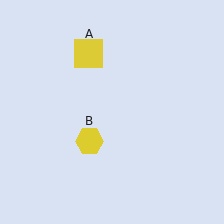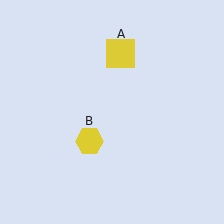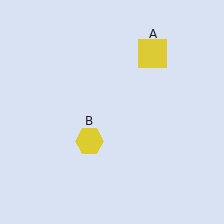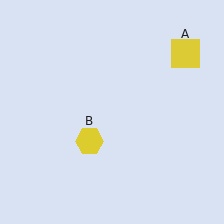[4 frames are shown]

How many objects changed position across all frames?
1 object changed position: yellow square (object A).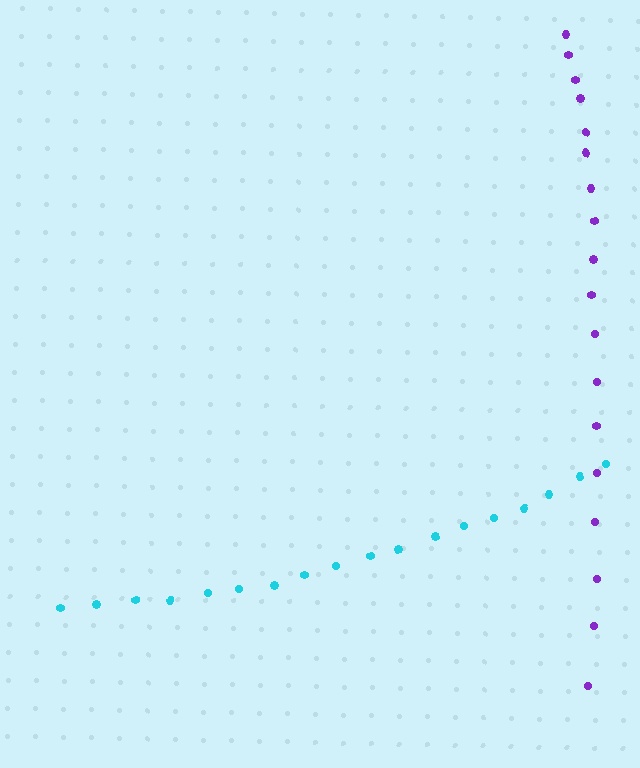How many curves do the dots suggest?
There are 2 distinct paths.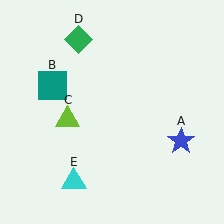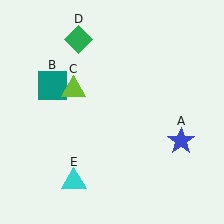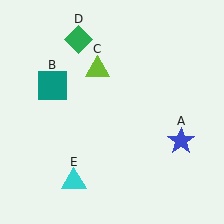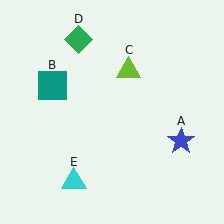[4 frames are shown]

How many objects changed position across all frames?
1 object changed position: lime triangle (object C).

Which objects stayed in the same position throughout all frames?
Blue star (object A) and teal square (object B) and green diamond (object D) and cyan triangle (object E) remained stationary.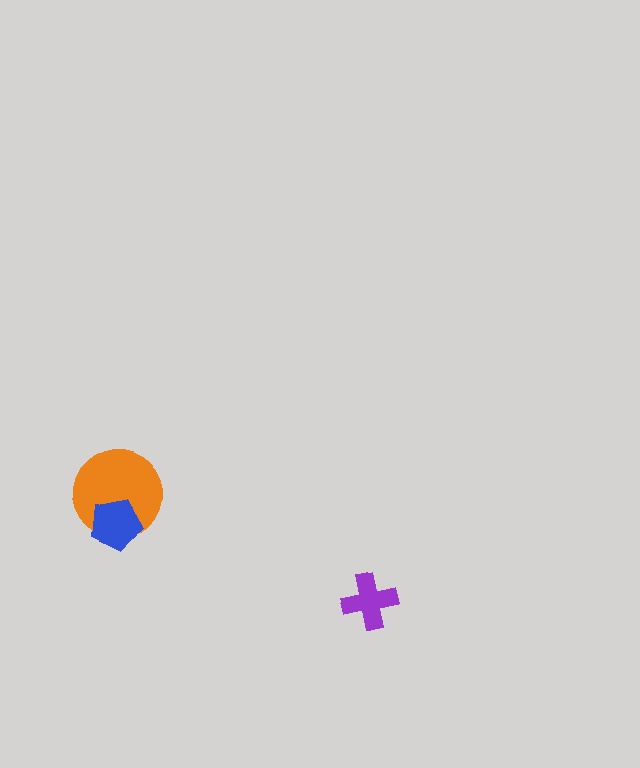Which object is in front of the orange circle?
The blue pentagon is in front of the orange circle.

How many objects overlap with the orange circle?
1 object overlaps with the orange circle.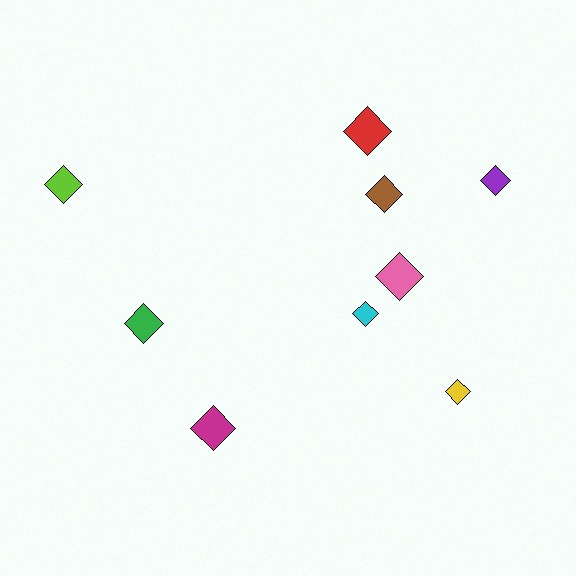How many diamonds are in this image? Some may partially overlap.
There are 9 diamonds.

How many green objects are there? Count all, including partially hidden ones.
There is 1 green object.